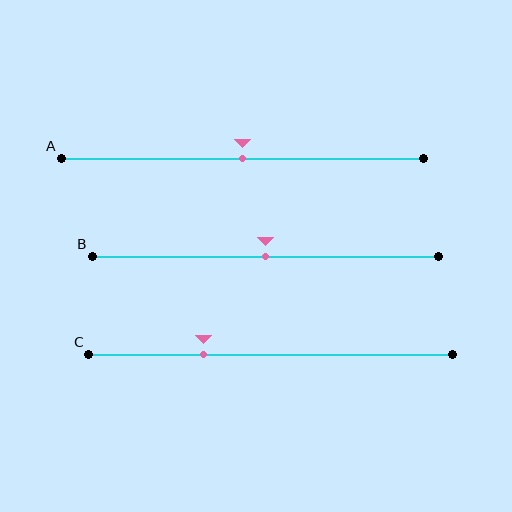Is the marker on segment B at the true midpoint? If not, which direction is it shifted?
Yes, the marker on segment B is at the true midpoint.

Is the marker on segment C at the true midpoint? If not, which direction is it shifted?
No, the marker on segment C is shifted to the left by about 18% of the segment length.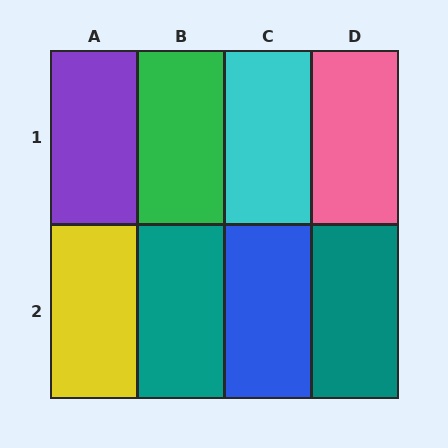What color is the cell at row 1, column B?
Green.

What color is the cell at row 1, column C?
Cyan.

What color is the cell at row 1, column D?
Pink.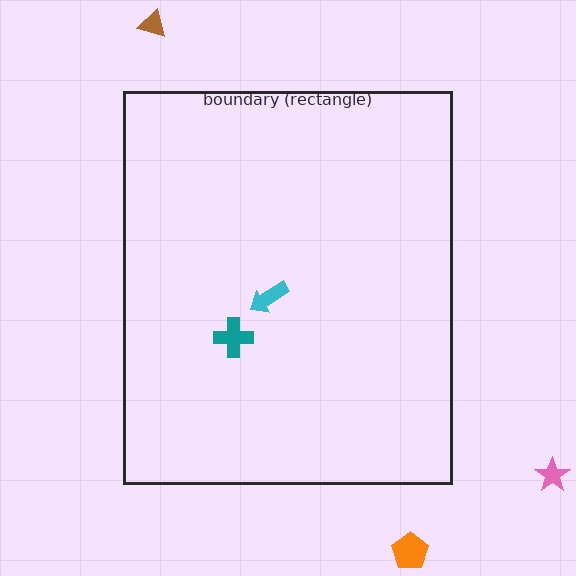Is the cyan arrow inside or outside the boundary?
Inside.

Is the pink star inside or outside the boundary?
Outside.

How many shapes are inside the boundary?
2 inside, 3 outside.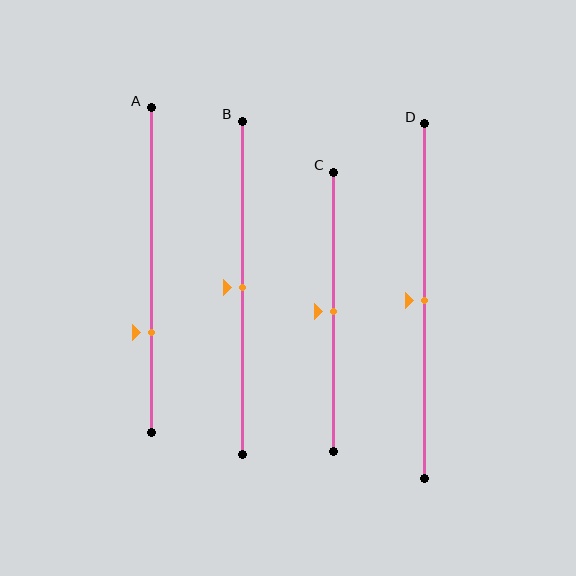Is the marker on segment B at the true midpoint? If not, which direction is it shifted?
Yes, the marker on segment B is at the true midpoint.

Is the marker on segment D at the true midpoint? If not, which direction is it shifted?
Yes, the marker on segment D is at the true midpoint.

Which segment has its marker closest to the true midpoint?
Segment B has its marker closest to the true midpoint.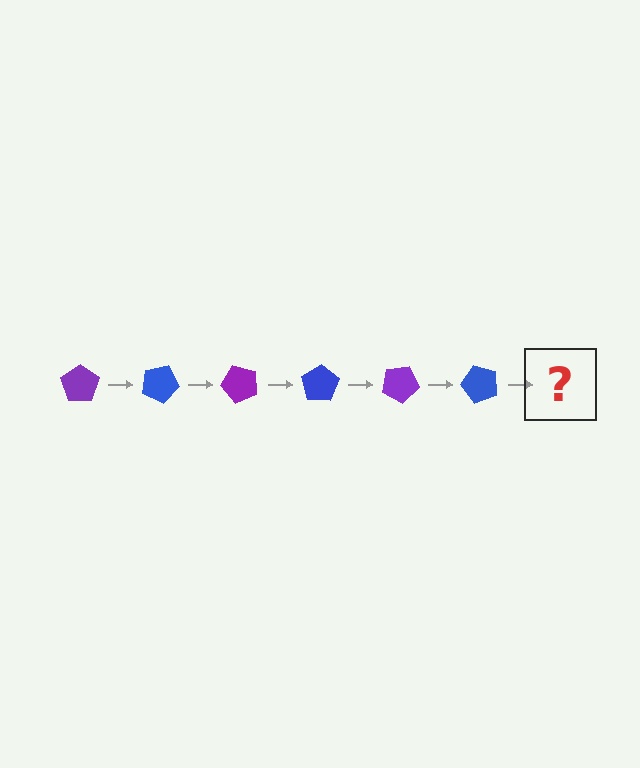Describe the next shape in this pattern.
It should be a purple pentagon, rotated 150 degrees from the start.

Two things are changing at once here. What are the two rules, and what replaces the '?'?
The two rules are that it rotates 25 degrees each step and the color cycles through purple and blue. The '?' should be a purple pentagon, rotated 150 degrees from the start.